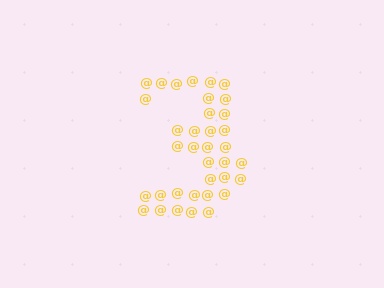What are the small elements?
The small elements are at signs.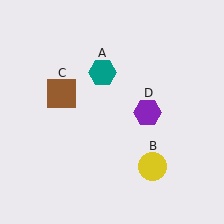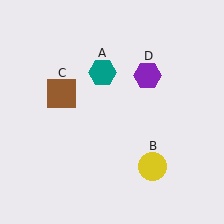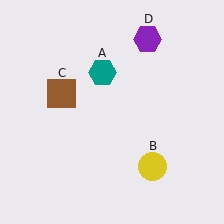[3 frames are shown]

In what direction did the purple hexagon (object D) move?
The purple hexagon (object D) moved up.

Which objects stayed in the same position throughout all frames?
Teal hexagon (object A) and yellow circle (object B) and brown square (object C) remained stationary.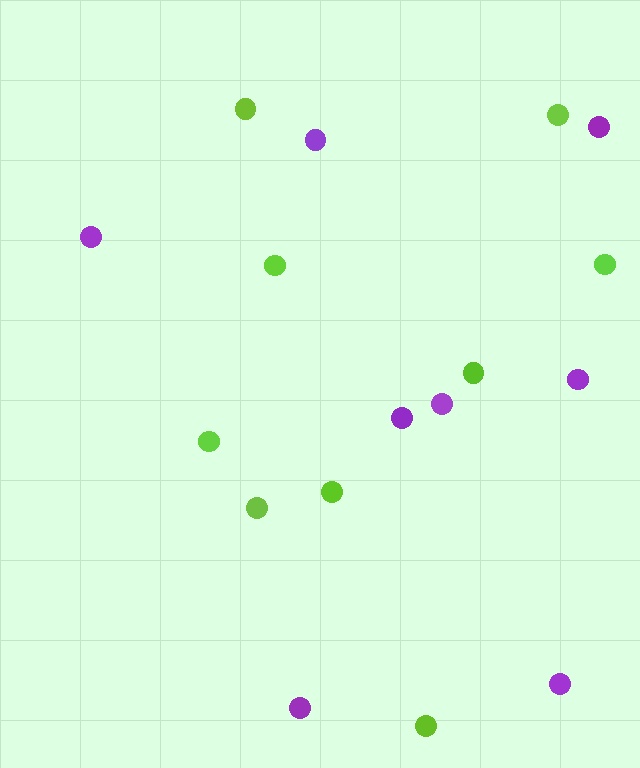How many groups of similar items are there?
There are 2 groups: one group of purple circles (8) and one group of lime circles (9).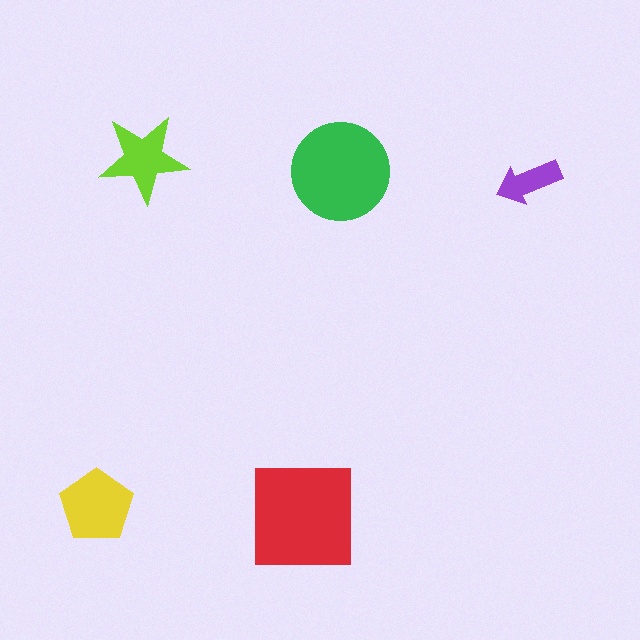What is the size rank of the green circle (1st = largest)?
2nd.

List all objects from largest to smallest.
The red square, the green circle, the yellow pentagon, the lime star, the purple arrow.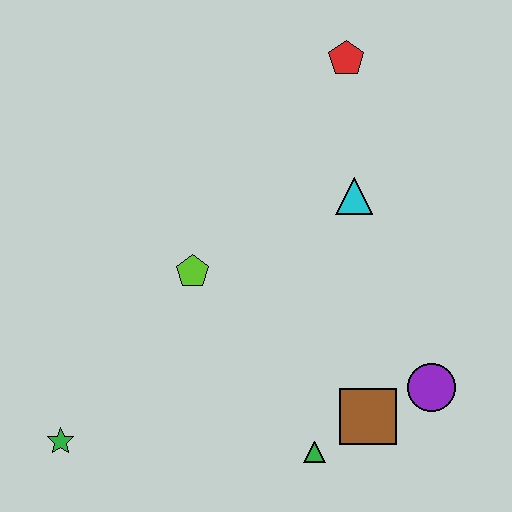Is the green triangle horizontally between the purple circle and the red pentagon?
No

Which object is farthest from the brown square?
The red pentagon is farthest from the brown square.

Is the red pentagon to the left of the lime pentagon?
No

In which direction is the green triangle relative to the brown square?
The green triangle is to the left of the brown square.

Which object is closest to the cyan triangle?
The red pentagon is closest to the cyan triangle.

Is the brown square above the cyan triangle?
No